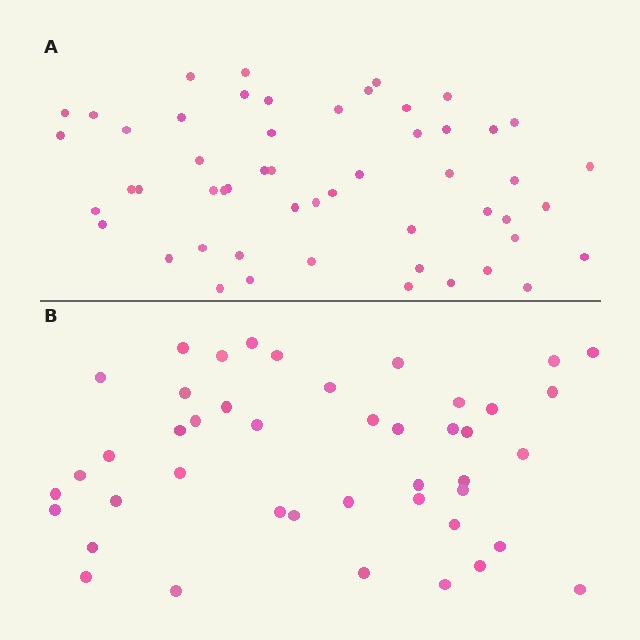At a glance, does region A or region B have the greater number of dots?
Region A (the top region) has more dots.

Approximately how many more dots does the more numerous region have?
Region A has roughly 8 or so more dots than region B.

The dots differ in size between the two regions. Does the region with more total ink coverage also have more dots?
No. Region B has more total ink coverage because its dots are larger, but region A actually contains more individual dots. Total area can be misleading — the number of items is what matters here.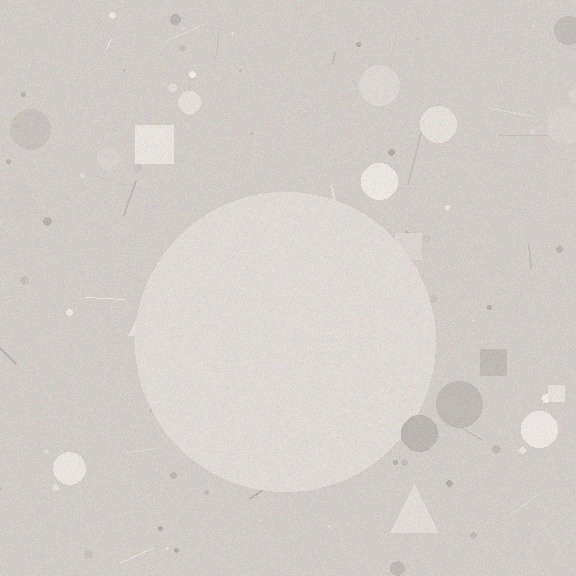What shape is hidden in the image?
A circle is hidden in the image.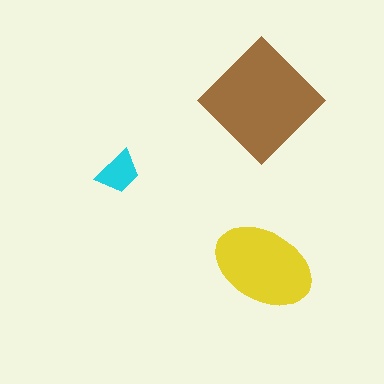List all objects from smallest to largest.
The cyan trapezoid, the yellow ellipse, the brown diamond.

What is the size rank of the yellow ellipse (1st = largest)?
2nd.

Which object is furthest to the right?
The yellow ellipse is rightmost.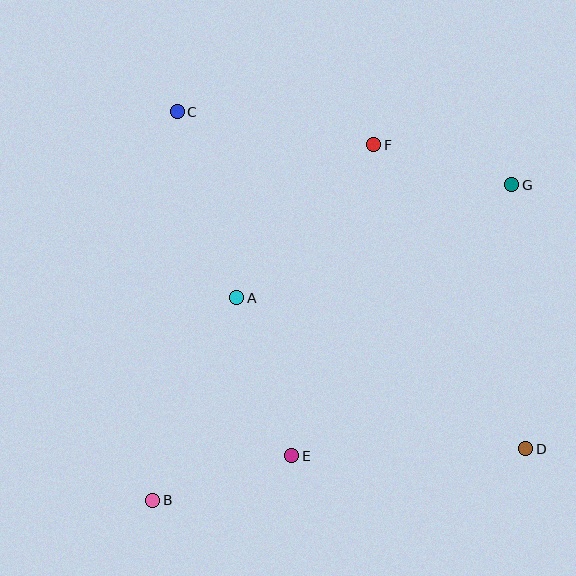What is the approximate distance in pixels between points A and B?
The distance between A and B is approximately 219 pixels.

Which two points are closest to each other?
Points F and G are closest to each other.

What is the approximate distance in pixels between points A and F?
The distance between A and F is approximately 206 pixels.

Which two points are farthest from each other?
Points C and D are farthest from each other.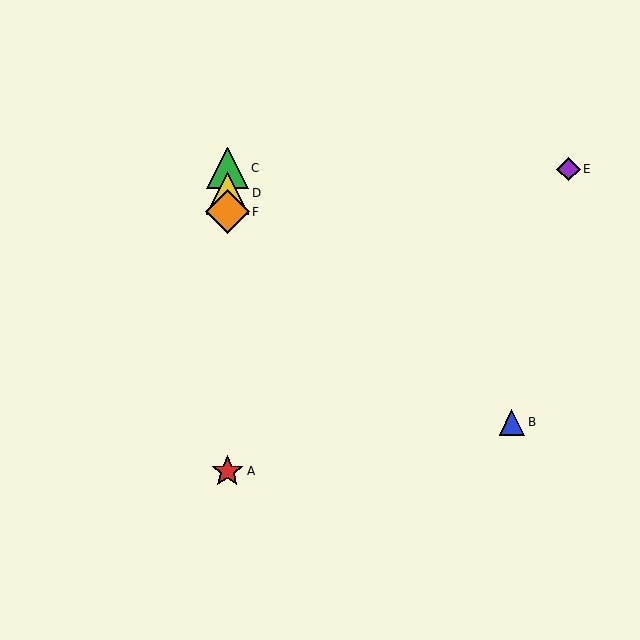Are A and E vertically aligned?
No, A is at x≈227 and E is at x≈569.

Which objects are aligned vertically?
Objects A, C, D, F are aligned vertically.